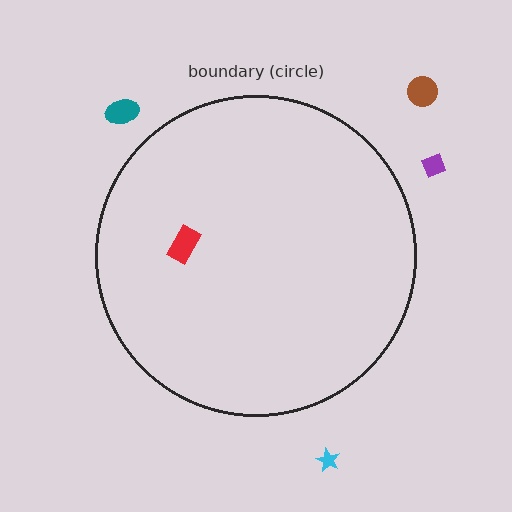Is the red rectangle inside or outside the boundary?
Inside.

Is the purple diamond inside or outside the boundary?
Outside.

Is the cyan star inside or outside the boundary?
Outside.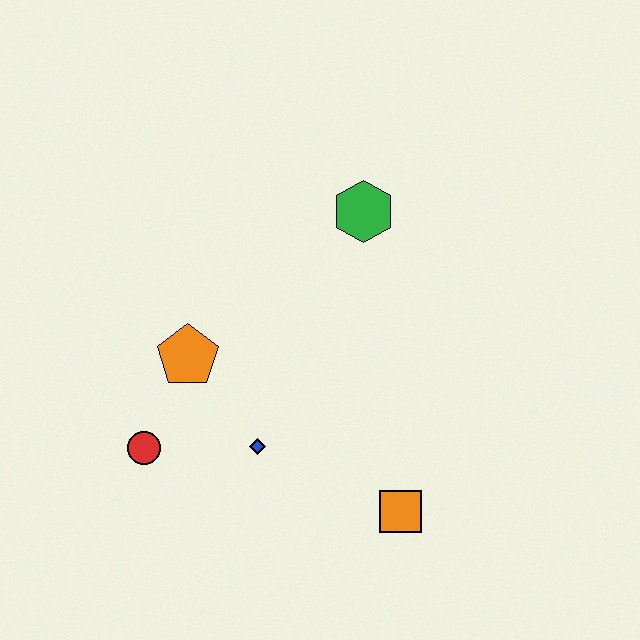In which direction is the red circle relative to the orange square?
The red circle is to the left of the orange square.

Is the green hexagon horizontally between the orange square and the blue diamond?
Yes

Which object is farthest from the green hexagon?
The red circle is farthest from the green hexagon.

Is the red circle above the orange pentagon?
No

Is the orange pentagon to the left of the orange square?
Yes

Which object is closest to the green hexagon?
The orange pentagon is closest to the green hexagon.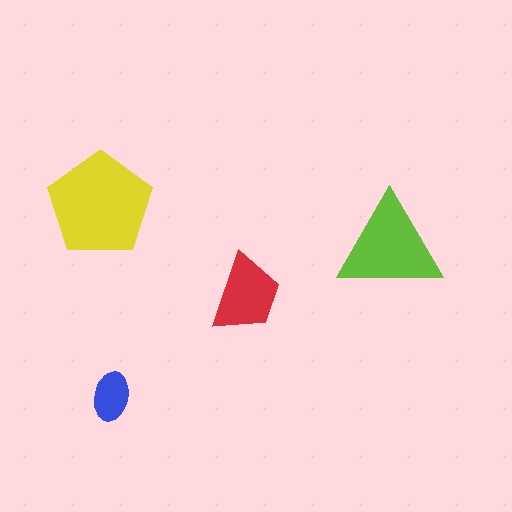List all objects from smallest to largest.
The blue ellipse, the red trapezoid, the lime triangle, the yellow pentagon.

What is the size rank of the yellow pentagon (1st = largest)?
1st.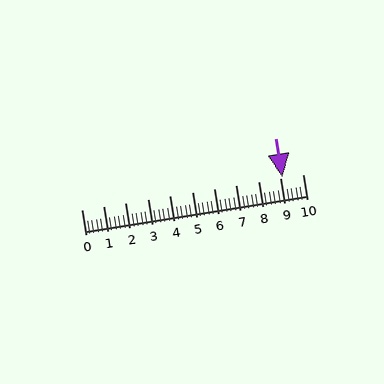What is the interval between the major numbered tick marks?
The major tick marks are spaced 1 units apart.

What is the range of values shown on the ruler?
The ruler shows values from 0 to 10.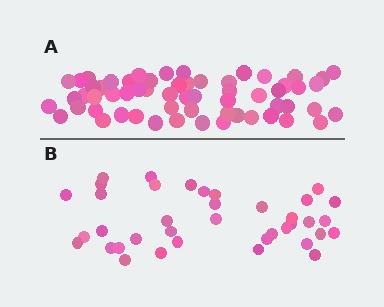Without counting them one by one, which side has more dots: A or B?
Region A (the top region) has more dots.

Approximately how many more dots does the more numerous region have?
Region A has approximately 20 more dots than region B.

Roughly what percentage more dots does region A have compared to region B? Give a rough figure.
About 60% more.